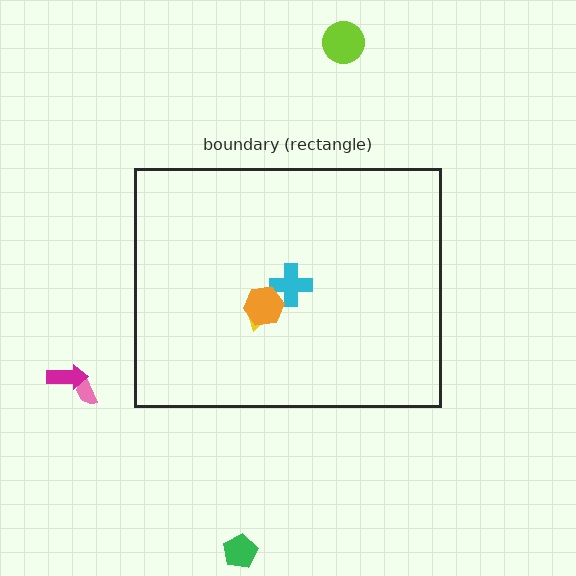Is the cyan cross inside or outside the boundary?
Inside.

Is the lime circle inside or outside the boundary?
Outside.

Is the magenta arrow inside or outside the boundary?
Outside.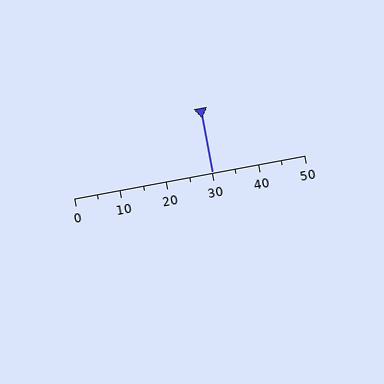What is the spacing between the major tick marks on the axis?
The major ticks are spaced 10 apart.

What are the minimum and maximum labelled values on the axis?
The axis runs from 0 to 50.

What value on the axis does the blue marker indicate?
The marker indicates approximately 30.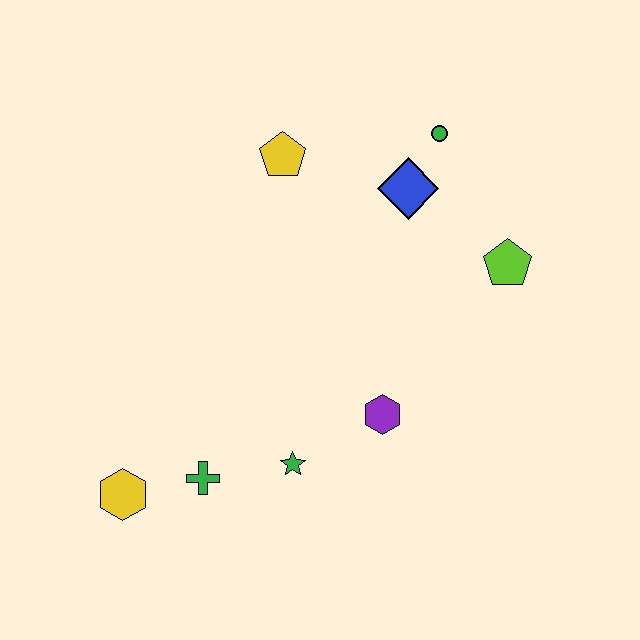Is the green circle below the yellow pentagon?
No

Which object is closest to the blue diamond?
The green circle is closest to the blue diamond.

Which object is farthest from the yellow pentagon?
The yellow hexagon is farthest from the yellow pentagon.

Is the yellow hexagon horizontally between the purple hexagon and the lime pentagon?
No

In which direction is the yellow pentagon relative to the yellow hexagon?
The yellow pentagon is above the yellow hexagon.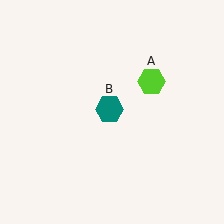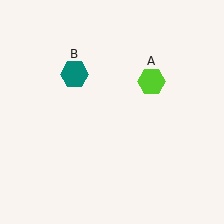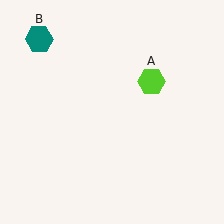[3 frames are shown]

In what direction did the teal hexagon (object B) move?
The teal hexagon (object B) moved up and to the left.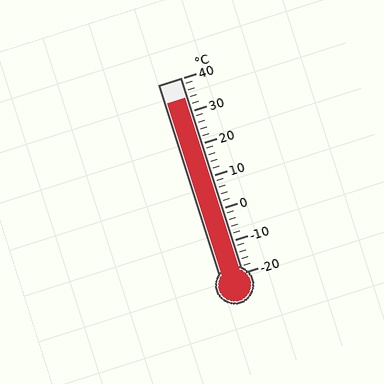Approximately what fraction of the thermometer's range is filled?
The thermometer is filled to approximately 90% of its range.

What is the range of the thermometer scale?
The thermometer scale ranges from -20°C to 40°C.